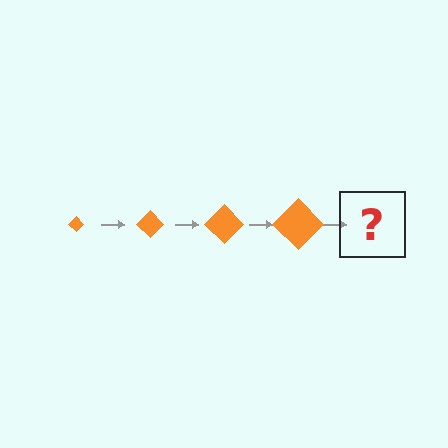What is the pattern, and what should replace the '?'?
The pattern is that the diamond gets progressively larger each step. The '?' should be an orange diamond, larger than the previous one.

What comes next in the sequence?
The next element should be an orange diamond, larger than the previous one.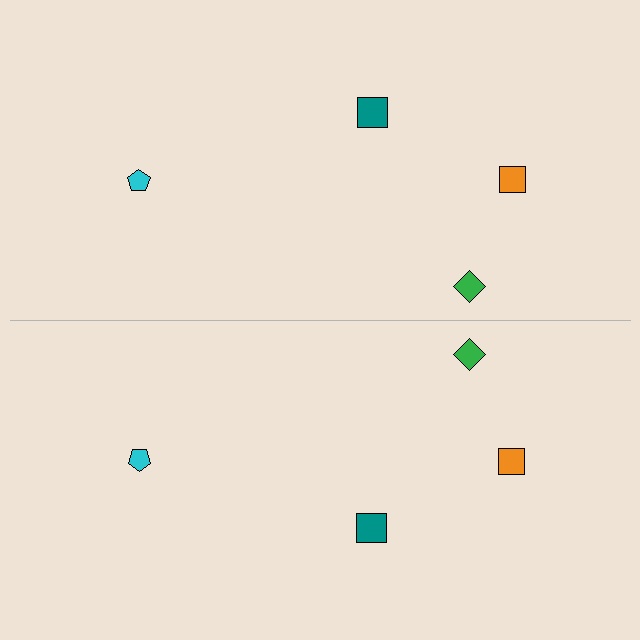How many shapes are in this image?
There are 8 shapes in this image.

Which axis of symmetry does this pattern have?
The pattern has a horizontal axis of symmetry running through the center of the image.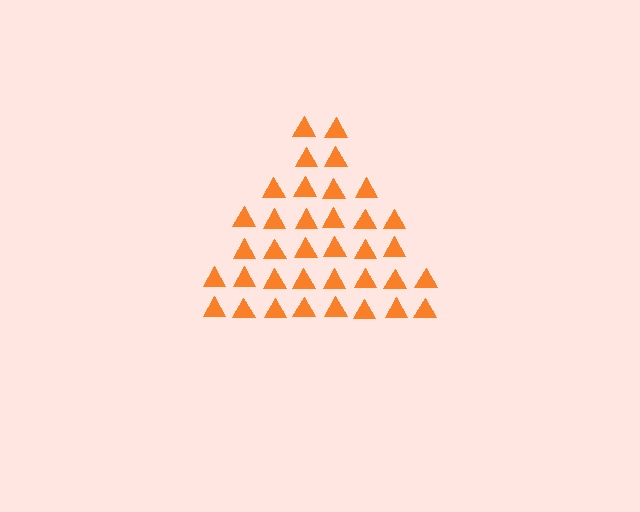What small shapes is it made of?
It is made of small triangles.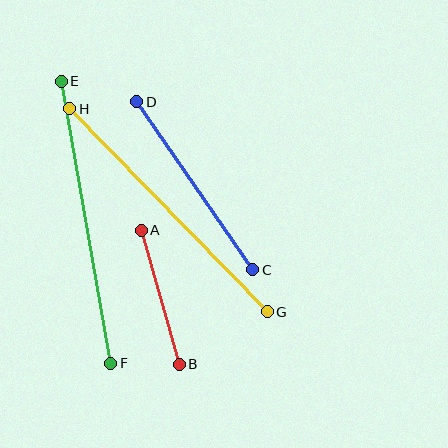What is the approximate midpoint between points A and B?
The midpoint is at approximately (160, 297) pixels.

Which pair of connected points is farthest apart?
Points E and F are farthest apart.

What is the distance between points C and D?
The distance is approximately 204 pixels.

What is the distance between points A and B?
The distance is approximately 139 pixels.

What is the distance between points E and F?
The distance is approximately 286 pixels.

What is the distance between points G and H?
The distance is approximately 283 pixels.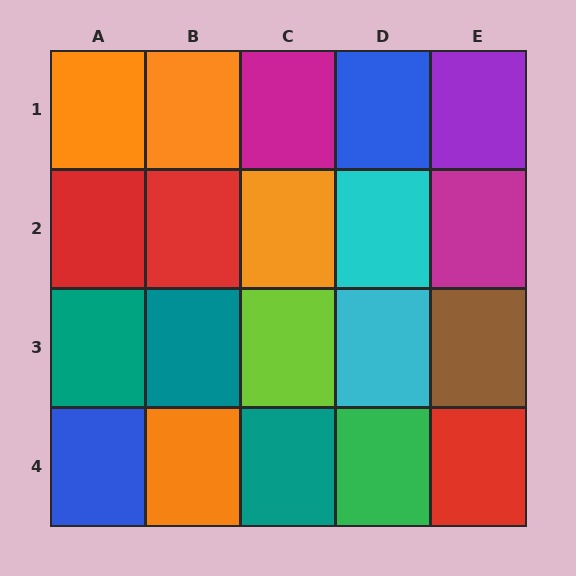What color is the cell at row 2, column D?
Cyan.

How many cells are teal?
3 cells are teal.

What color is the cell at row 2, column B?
Red.